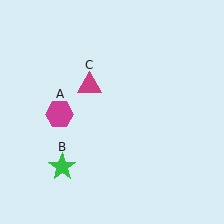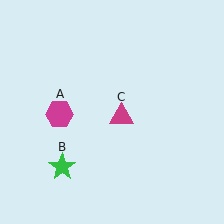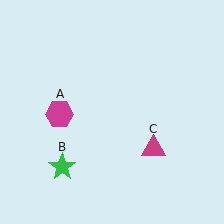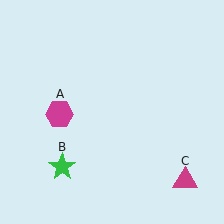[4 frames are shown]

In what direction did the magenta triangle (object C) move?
The magenta triangle (object C) moved down and to the right.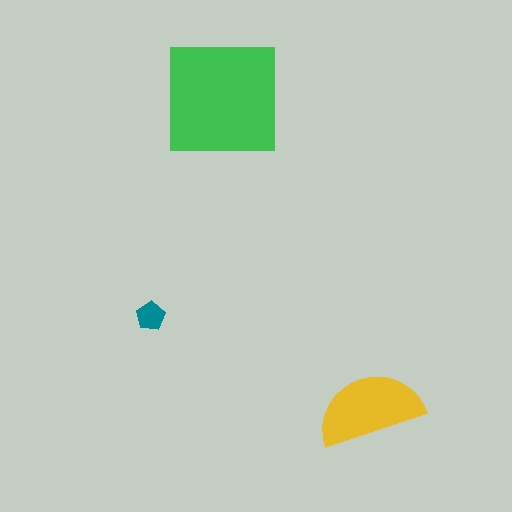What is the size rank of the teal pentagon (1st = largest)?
3rd.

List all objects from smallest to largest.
The teal pentagon, the yellow semicircle, the green square.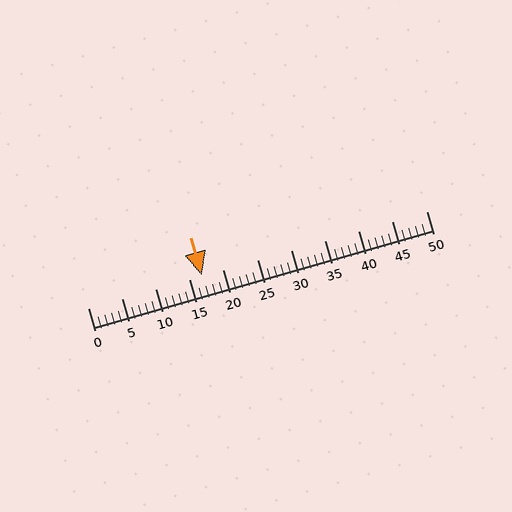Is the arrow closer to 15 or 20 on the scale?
The arrow is closer to 15.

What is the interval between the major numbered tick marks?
The major tick marks are spaced 5 units apart.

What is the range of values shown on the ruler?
The ruler shows values from 0 to 50.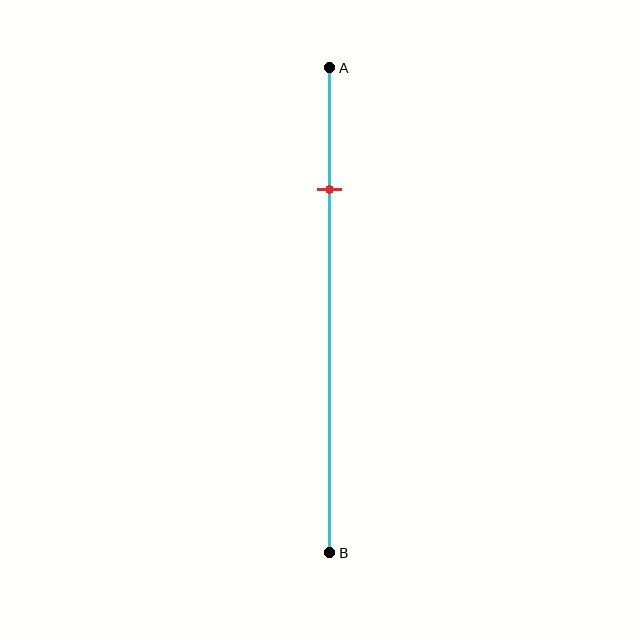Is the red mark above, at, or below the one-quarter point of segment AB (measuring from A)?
The red mark is approximately at the one-quarter point of segment AB.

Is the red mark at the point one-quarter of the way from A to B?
Yes, the mark is approximately at the one-quarter point.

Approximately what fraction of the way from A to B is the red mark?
The red mark is approximately 25% of the way from A to B.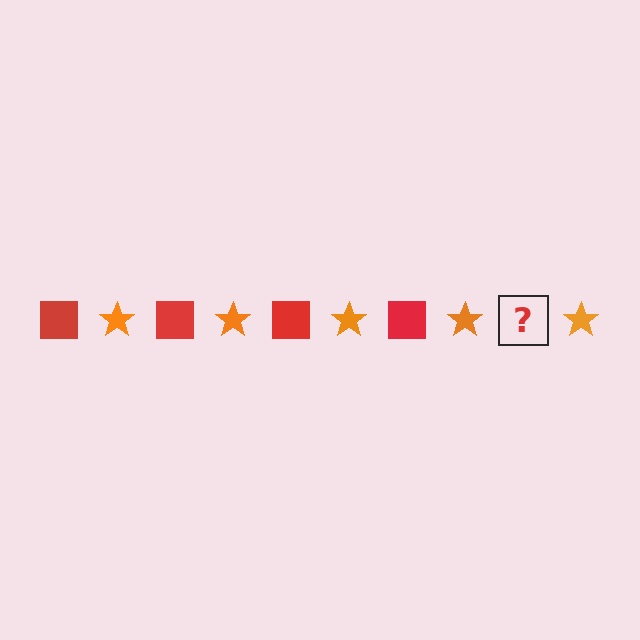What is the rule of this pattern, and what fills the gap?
The rule is that the pattern alternates between red square and orange star. The gap should be filled with a red square.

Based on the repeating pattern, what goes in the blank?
The blank should be a red square.